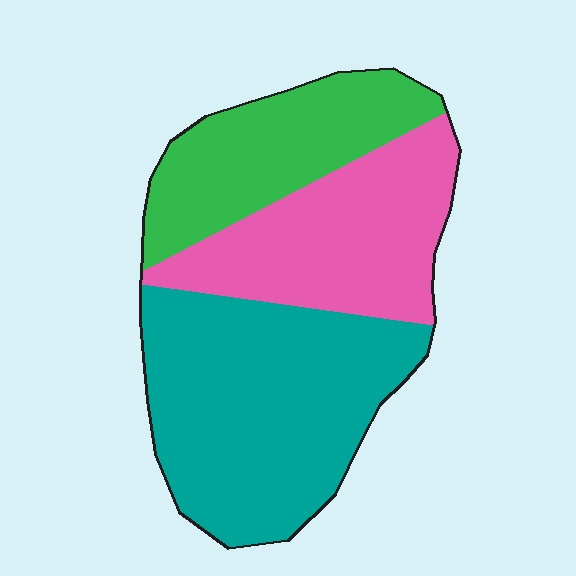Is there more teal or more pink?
Teal.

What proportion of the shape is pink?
Pink covers 30% of the shape.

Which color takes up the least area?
Green, at roughly 25%.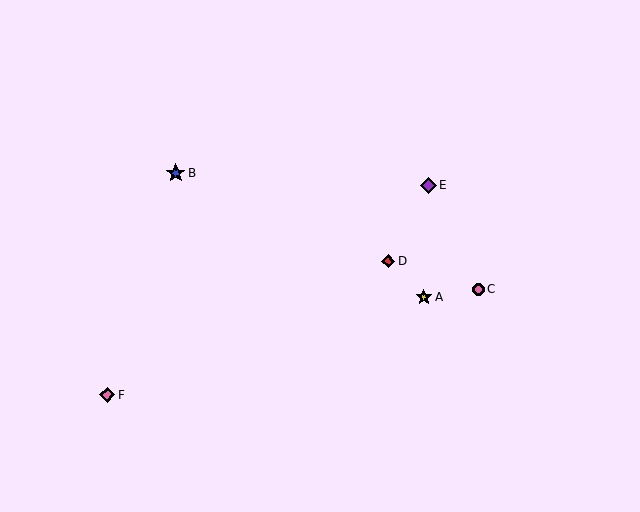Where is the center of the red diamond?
The center of the red diamond is at (388, 261).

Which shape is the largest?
The blue star (labeled B) is the largest.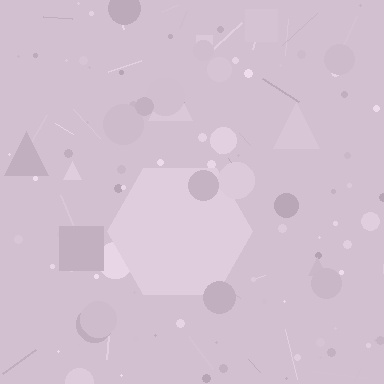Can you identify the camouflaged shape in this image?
The camouflaged shape is a hexagon.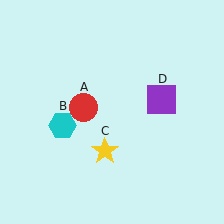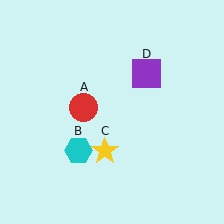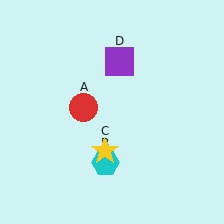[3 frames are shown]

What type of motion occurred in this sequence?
The cyan hexagon (object B), purple square (object D) rotated counterclockwise around the center of the scene.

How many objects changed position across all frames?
2 objects changed position: cyan hexagon (object B), purple square (object D).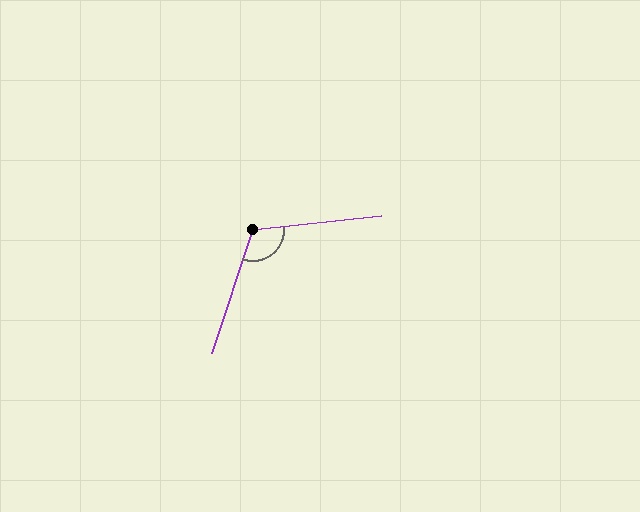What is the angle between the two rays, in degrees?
Approximately 115 degrees.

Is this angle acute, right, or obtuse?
It is obtuse.